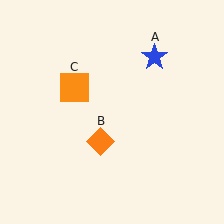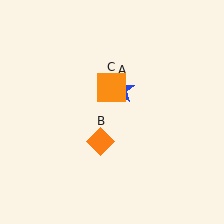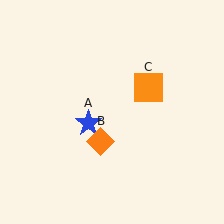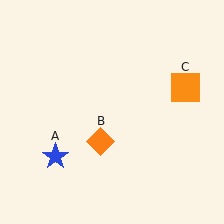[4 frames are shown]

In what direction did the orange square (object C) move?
The orange square (object C) moved right.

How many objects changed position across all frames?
2 objects changed position: blue star (object A), orange square (object C).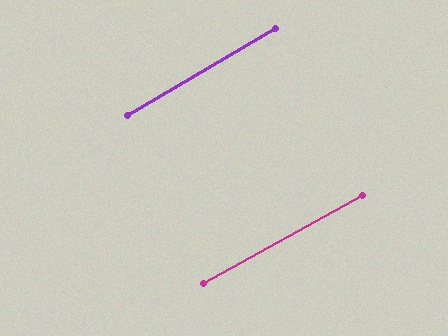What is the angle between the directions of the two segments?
Approximately 1 degree.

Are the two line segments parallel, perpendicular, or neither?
Parallel — their directions differ by only 1.5°.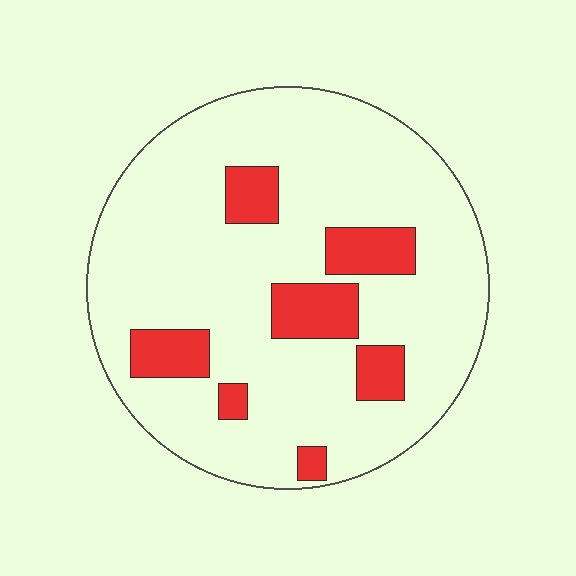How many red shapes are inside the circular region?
7.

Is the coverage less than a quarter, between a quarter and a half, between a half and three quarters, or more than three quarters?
Less than a quarter.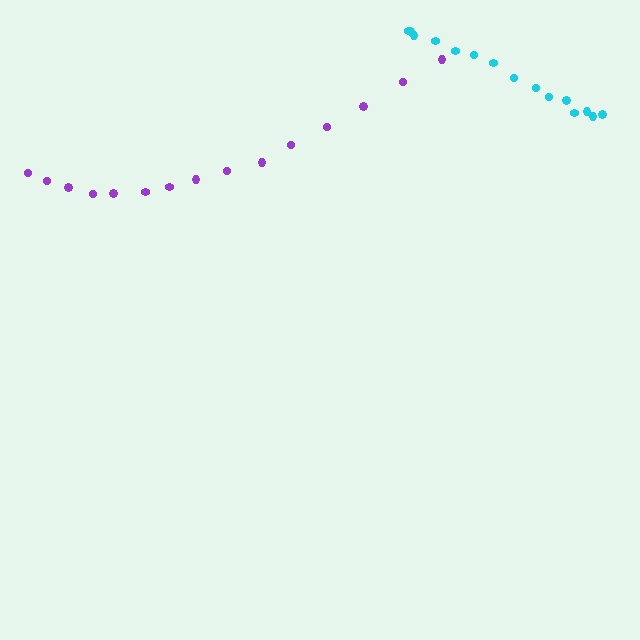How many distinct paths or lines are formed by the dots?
There are 2 distinct paths.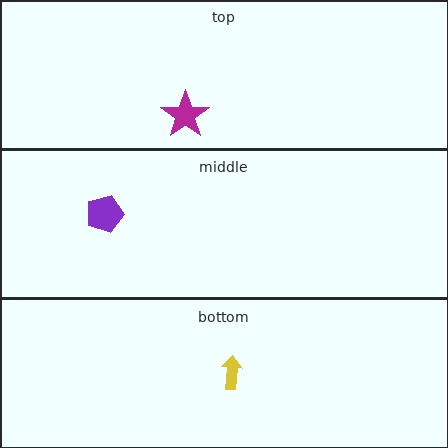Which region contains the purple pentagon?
The middle region.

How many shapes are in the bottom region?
1.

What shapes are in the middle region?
The purple pentagon.